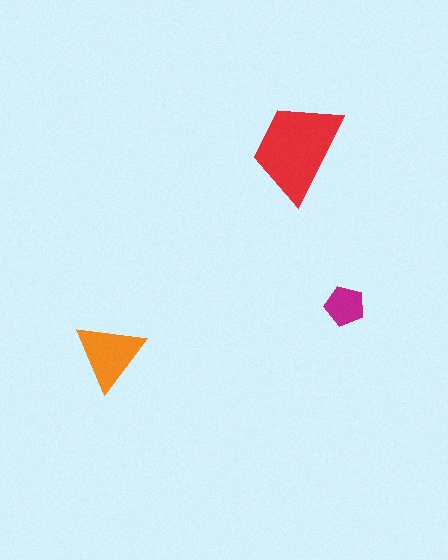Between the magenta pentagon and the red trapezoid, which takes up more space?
The red trapezoid.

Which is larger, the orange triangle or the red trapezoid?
The red trapezoid.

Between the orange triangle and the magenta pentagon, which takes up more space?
The orange triangle.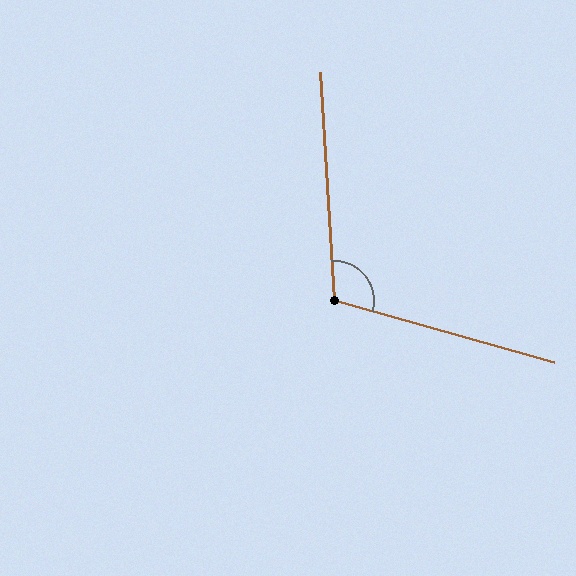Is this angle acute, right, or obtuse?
It is obtuse.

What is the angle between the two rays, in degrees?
Approximately 109 degrees.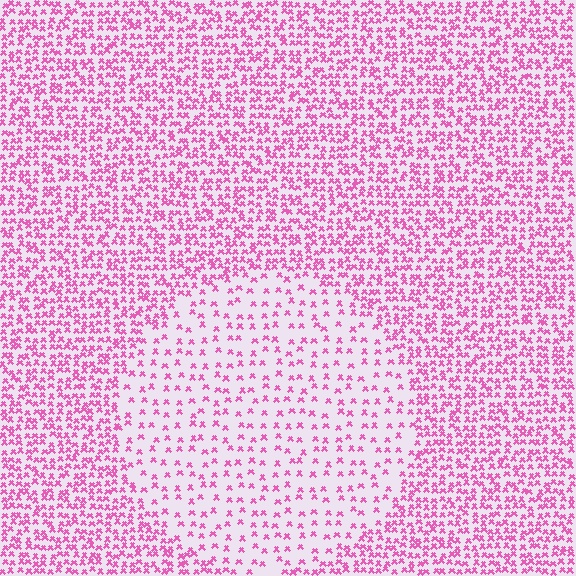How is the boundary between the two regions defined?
The boundary is defined by a change in element density (approximately 2.4x ratio). All elements are the same color, size, and shape.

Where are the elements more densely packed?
The elements are more densely packed outside the circle boundary.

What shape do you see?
I see a circle.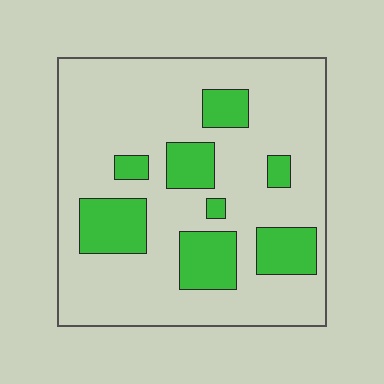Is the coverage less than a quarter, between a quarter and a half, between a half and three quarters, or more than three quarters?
Less than a quarter.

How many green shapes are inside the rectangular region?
8.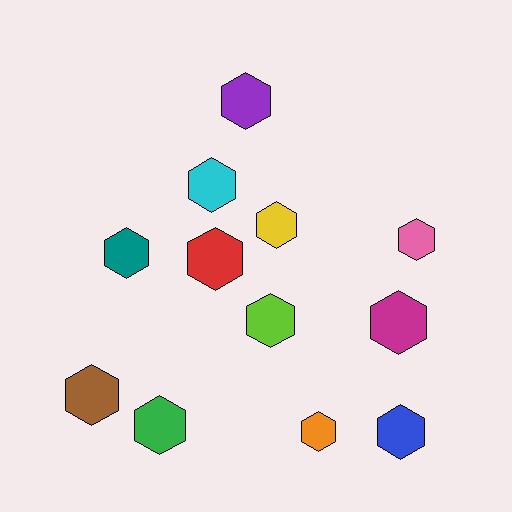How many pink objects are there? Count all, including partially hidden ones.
There is 1 pink object.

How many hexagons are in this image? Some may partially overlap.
There are 12 hexagons.